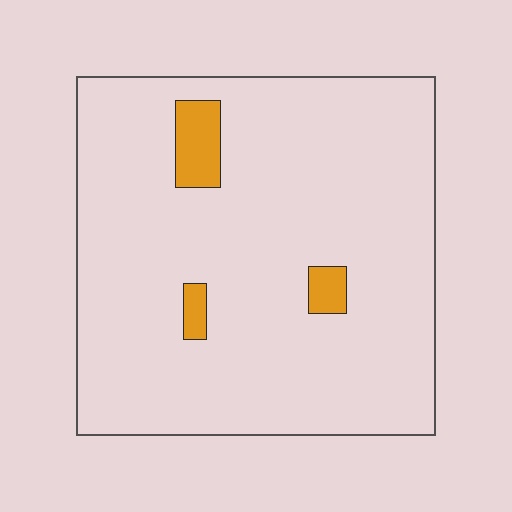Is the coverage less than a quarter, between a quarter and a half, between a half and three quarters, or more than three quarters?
Less than a quarter.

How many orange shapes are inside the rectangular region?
3.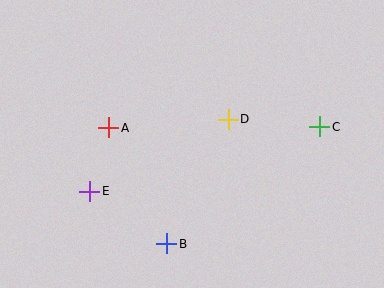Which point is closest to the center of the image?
Point D at (228, 119) is closest to the center.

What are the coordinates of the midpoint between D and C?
The midpoint between D and C is at (274, 123).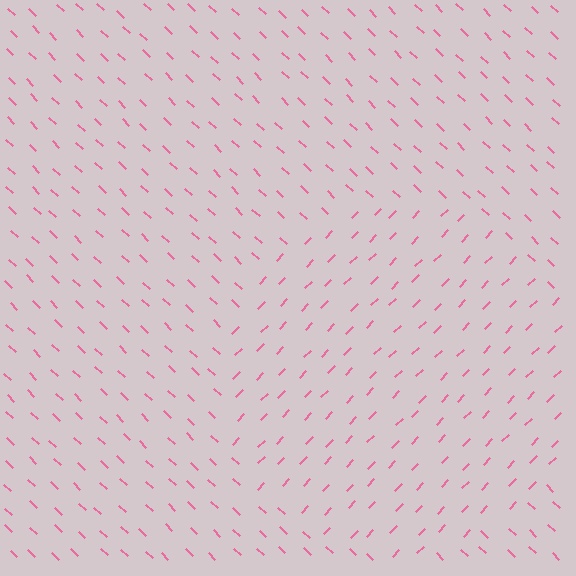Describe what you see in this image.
The image is filled with small pink line segments. A circle region in the image has lines oriented differently from the surrounding lines, creating a visible texture boundary.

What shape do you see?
I see a circle.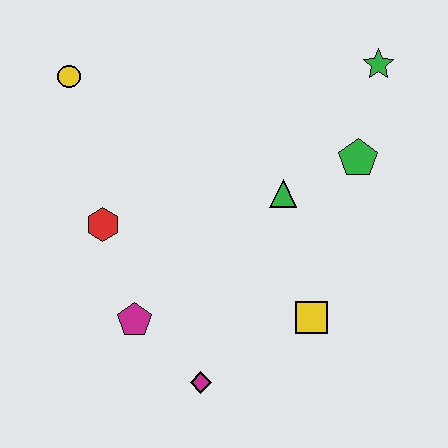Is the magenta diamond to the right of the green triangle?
No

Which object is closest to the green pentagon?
The green triangle is closest to the green pentagon.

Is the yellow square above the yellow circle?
No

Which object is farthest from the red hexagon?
The green star is farthest from the red hexagon.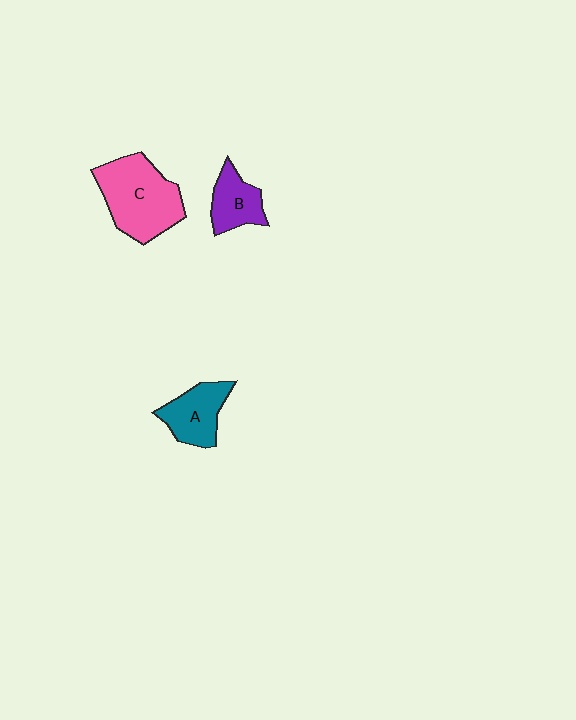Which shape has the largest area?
Shape C (pink).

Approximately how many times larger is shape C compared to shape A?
Approximately 1.7 times.